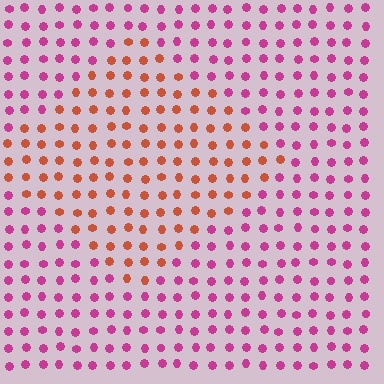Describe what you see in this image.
The image is filled with small magenta elements in a uniform arrangement. A diamond-shaped region is visible where the elements are tinted to a slightly different hue, forming a subtle color boundary.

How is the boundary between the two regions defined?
The boundary is defined purely by a slight shift in hue (about 50 degrees). Spacing, size, and orientation are identical on both sides.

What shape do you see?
I see a diamond.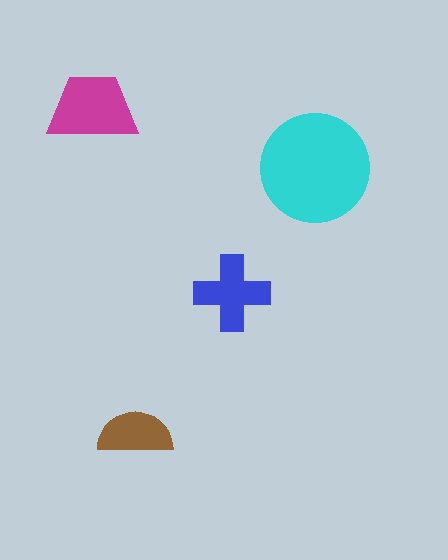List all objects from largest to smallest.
The cyan circle, the magenta trapezoid, the blue cross, the brown semicircle.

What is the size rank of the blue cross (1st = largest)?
3rd.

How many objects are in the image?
There are 4 objects in the image.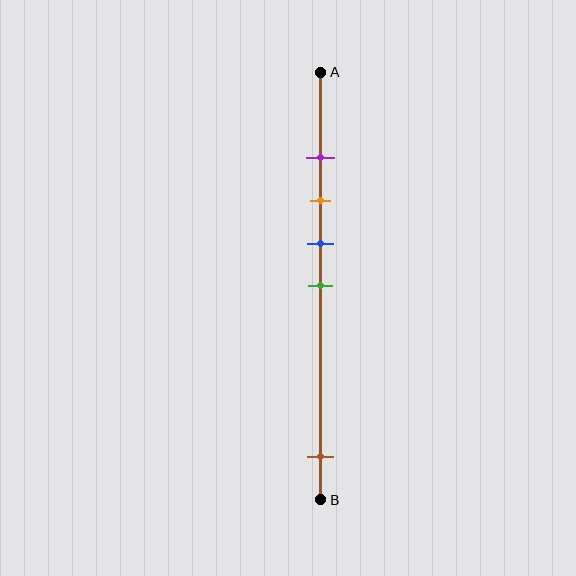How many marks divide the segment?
There are 5 marks dividing the segment.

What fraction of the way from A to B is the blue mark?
The blue mark is approximately 40% (0.4) of the way from A to B.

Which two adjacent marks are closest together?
The purple and orange marks are the closest adjacent pair.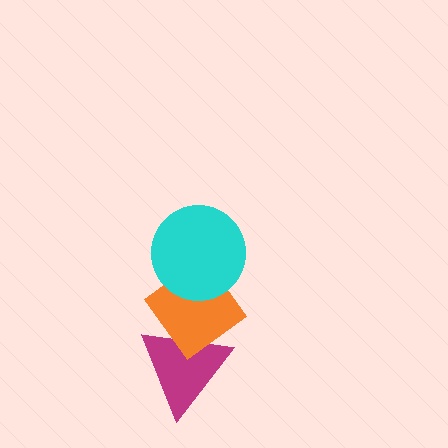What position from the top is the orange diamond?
The orange diamond is 2nd from the top.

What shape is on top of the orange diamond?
The cyan circle is on top of the orange diamond.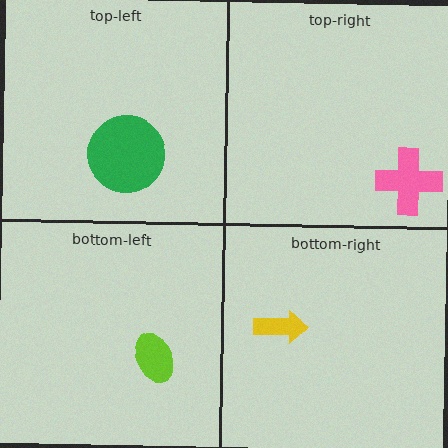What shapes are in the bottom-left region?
The lime ellipse.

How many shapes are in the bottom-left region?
1.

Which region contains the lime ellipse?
The bottom-left region.